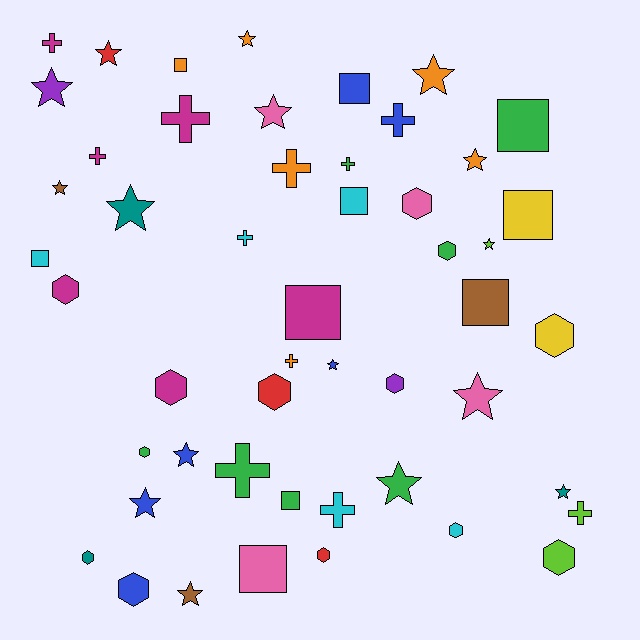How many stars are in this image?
There are 16 stars.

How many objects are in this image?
There are 50 objects.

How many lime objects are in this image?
There are 3 lime objects.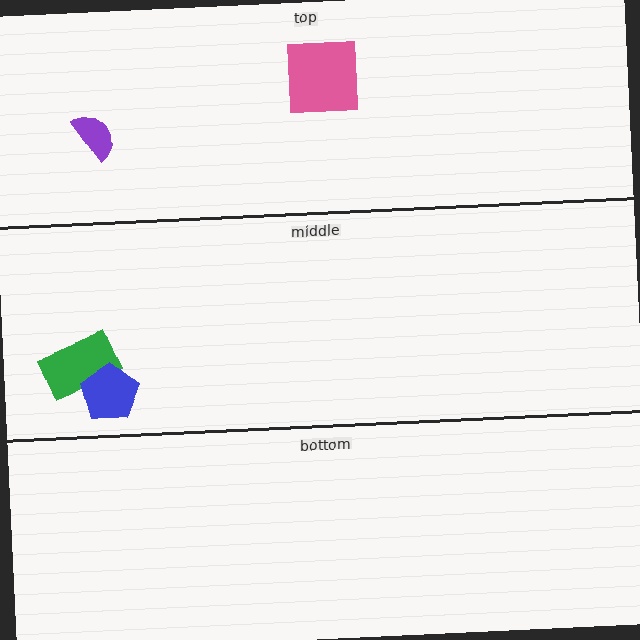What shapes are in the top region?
The pink square, the purple semicircle.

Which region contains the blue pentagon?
The middle region.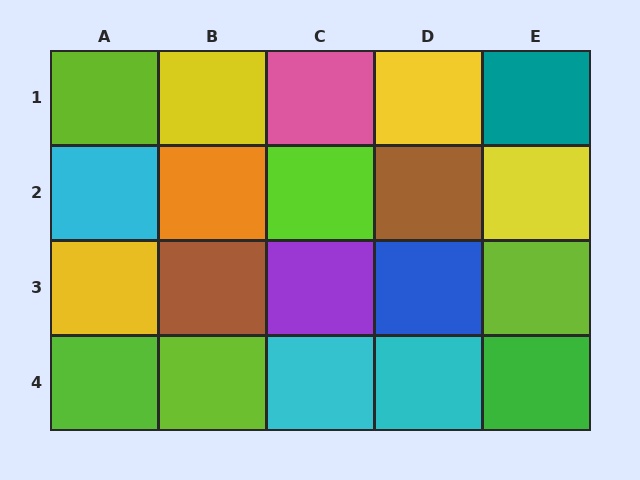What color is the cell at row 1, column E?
Teal.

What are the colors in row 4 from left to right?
Lime, lime, cyan, cyan, green.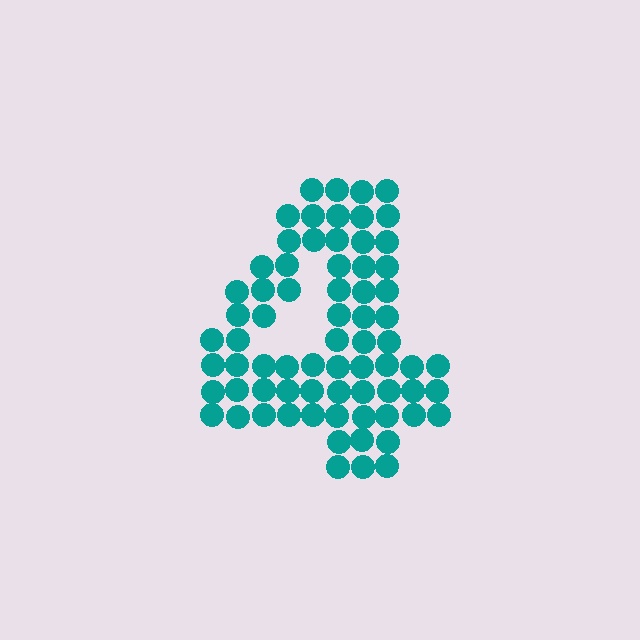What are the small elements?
The small elements are circles.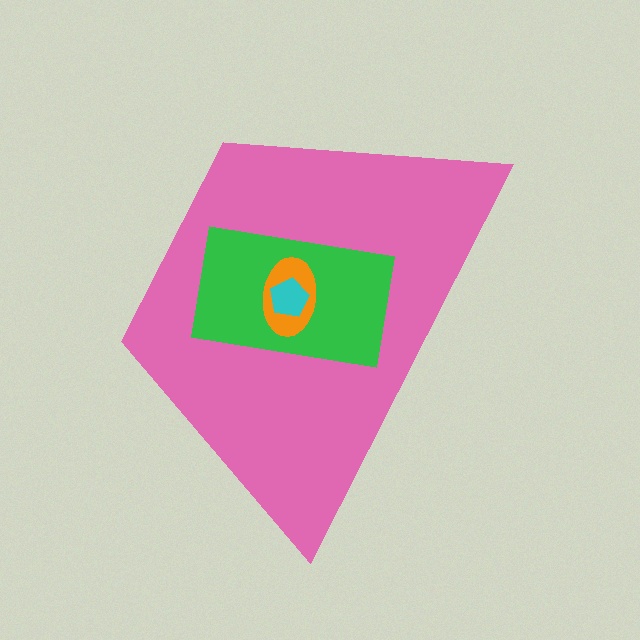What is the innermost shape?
The cyan pentagon.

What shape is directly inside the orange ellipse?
The cyan pentagon.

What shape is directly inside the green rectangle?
The orange ellipse.